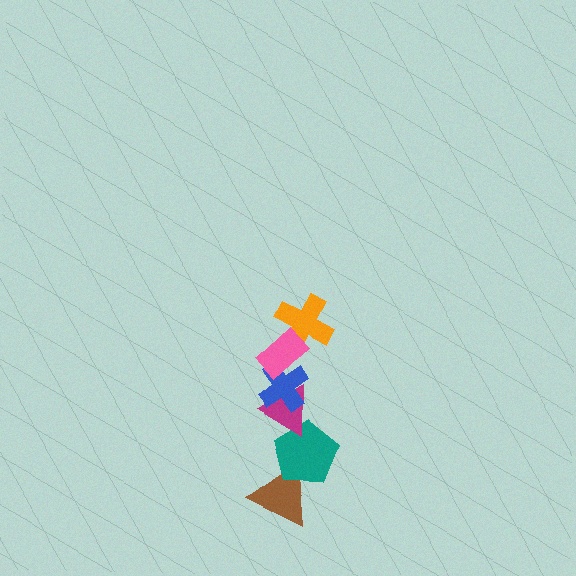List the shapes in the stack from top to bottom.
From top to bottom: the pink rectangle, the orange cross, the blue cross, the magenta triangle, the teal pentagon, the brown triangle.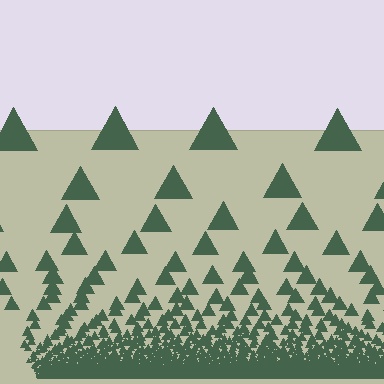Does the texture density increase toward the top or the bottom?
Density increases toward the bottom.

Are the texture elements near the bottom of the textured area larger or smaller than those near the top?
Smaller. The gradient is inverted — elements near the bottom are smaller and denser.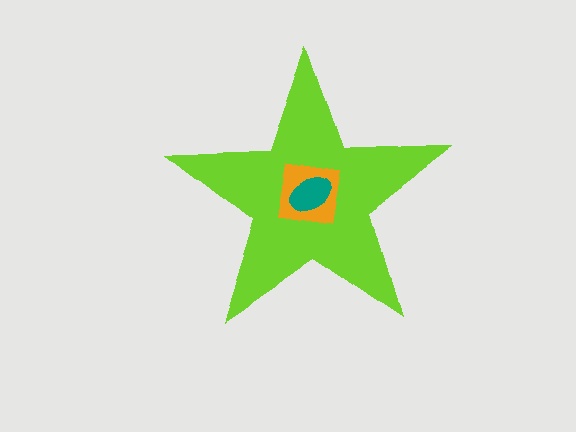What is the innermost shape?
The teal ellipse.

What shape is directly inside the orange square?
The teal ellipse.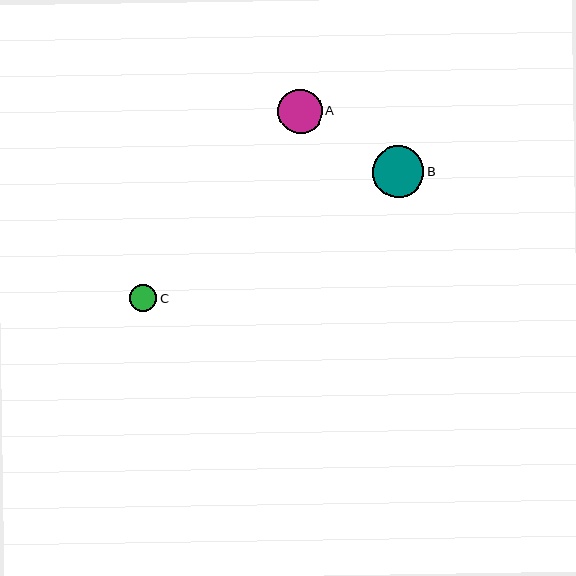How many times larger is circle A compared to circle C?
Circle A is approximately 1.7 times the size of circle C.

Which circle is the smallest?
Circle C is the smallest with a size of approximately 27 pixels.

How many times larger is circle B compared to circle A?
Circle B is approximately 1.2 times the size of circle A.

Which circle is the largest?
Circle B is the largest with a size of approximately 51 pixels.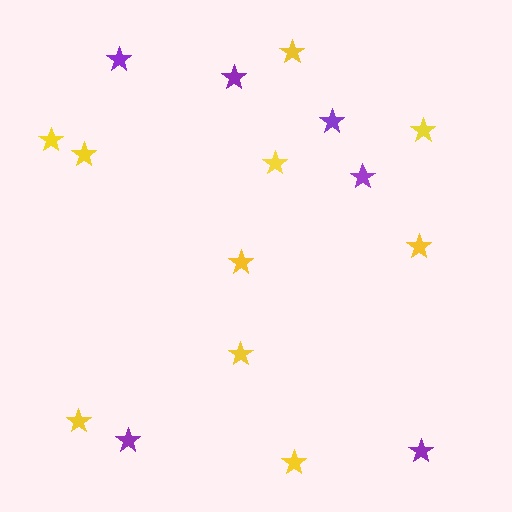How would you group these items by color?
There are 2 groups: one group of purple stars (6) and one group of yellow stars (10).